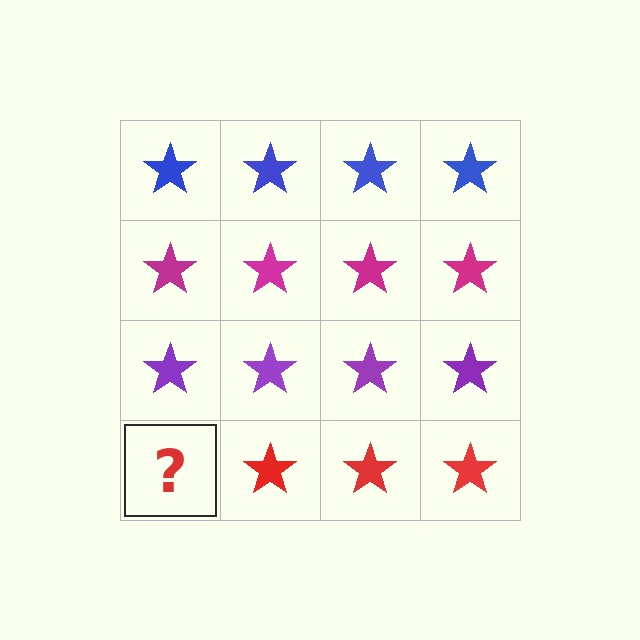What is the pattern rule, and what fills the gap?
The rule is that each row has a consistent color. The gap should be filled with a red star.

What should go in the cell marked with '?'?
The missing cell should contain a red star.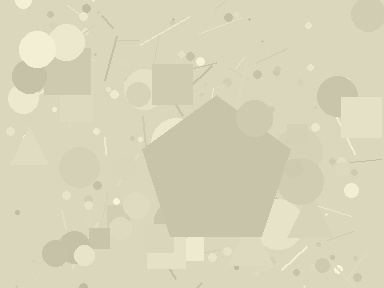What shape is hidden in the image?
A pentagon is hidden in the image.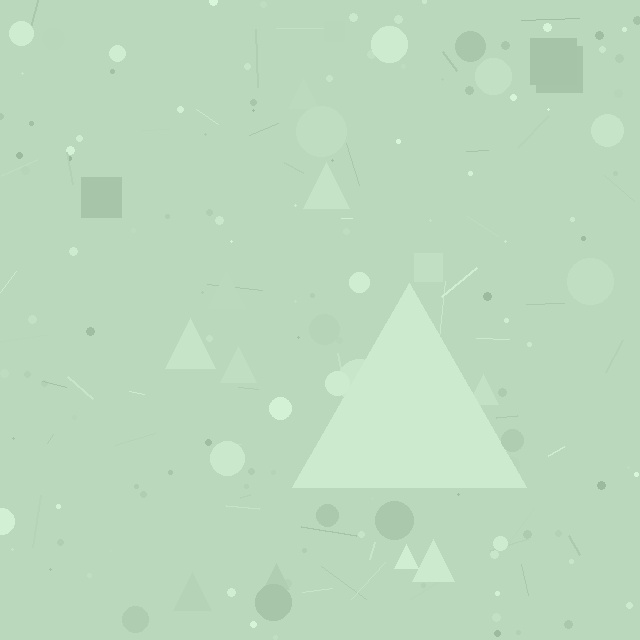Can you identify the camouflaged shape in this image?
The camouflaged shape is a triangle.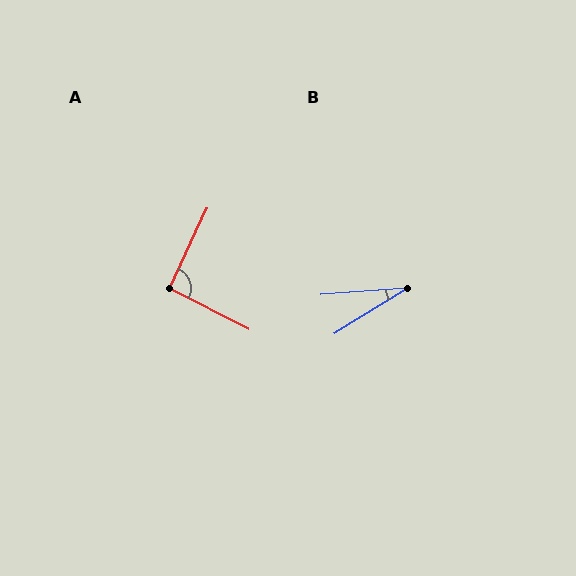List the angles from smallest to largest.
B (28°), A (92°).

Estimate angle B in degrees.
Approximately 28 degrees.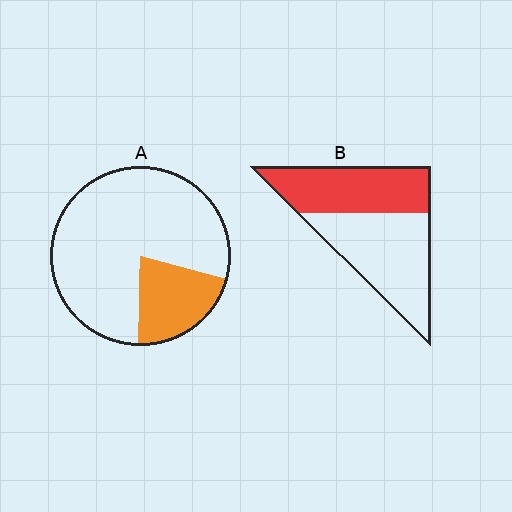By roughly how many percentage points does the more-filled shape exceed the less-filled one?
By roughly 25 percentage points (B over A).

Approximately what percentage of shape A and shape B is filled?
A is approximately 20% and B is approximately 45%.